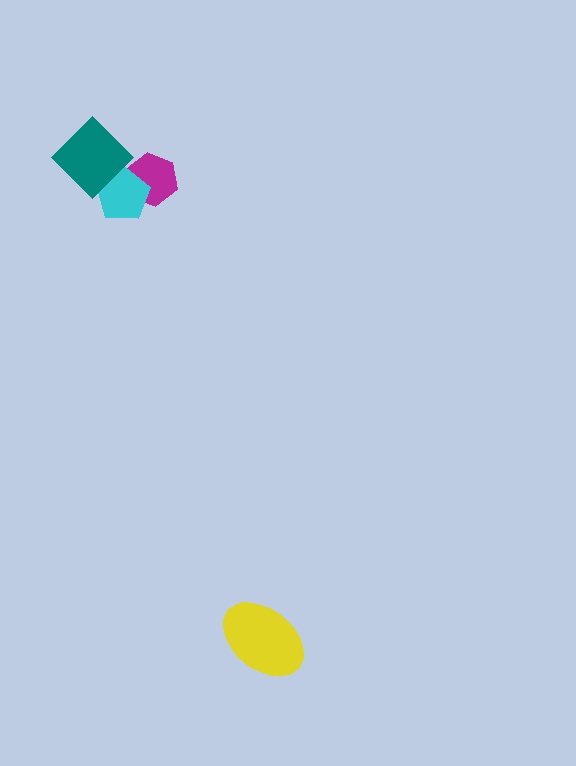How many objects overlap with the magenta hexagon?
1 object overlaps with the magenta hexagon.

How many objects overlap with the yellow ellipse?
0 objects overlap with the yellow ellipse.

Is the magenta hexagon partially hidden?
Yes, it is partially covered by another shape.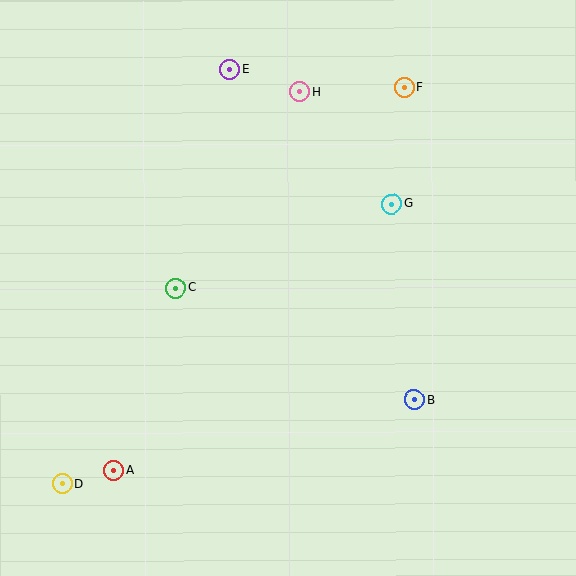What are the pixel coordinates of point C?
Point C is at (176, 288).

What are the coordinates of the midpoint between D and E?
The midpoint between D and E is at (146, 277).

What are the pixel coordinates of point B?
Point B is at (414, 400).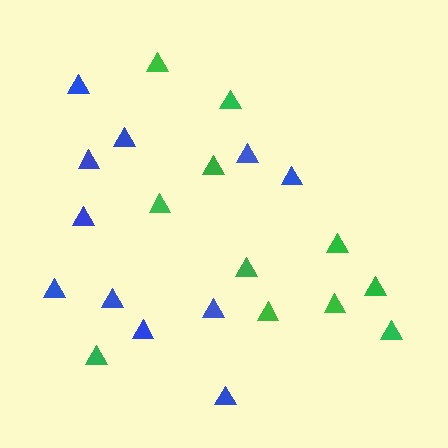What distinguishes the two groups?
There are 2 groups: one group of green triangles (11) and one group of blue triangles (11).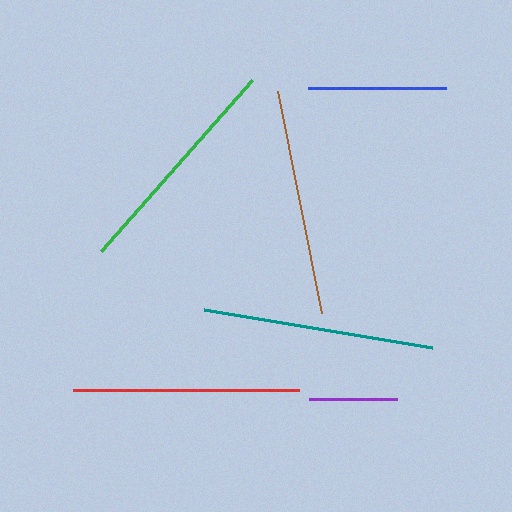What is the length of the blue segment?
The blue segment is approximately 138 pixels long.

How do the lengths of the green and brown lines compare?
The green and brown lines are approximately the same length.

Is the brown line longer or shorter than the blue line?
The brown line is longer than the blue line.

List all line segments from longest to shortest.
From longest to shortest: teal, green, brown, red, blue, purple.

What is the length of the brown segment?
The brown segment is approximately 226 pixels long.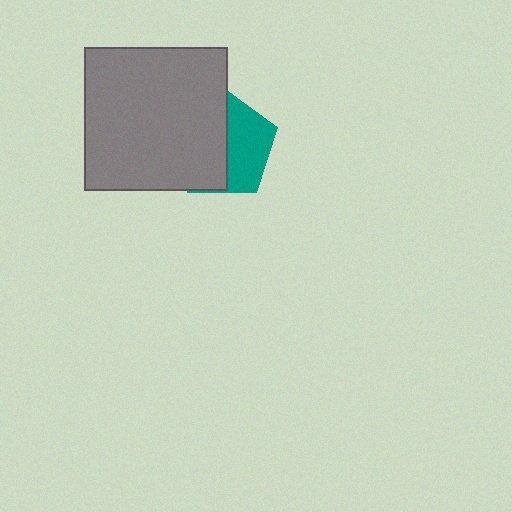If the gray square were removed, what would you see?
You would see the complete teal pentagon.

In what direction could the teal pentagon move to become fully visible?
The teal pentagon could move right. That would shift it out from behind the gray square entirely.